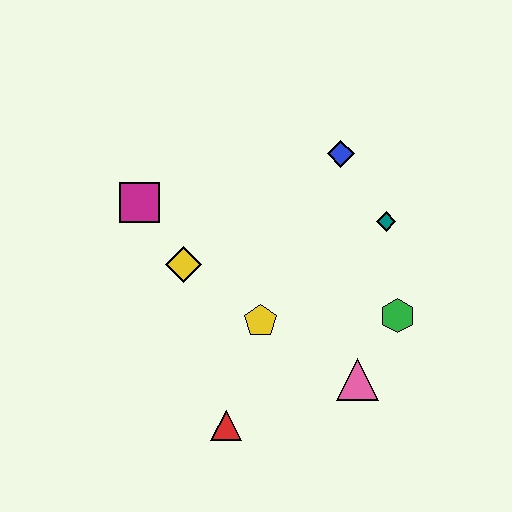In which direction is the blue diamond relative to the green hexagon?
The blue diamond is above the green hexagon.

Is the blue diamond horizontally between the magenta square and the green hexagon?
Yes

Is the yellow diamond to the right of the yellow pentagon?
No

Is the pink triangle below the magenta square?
Yes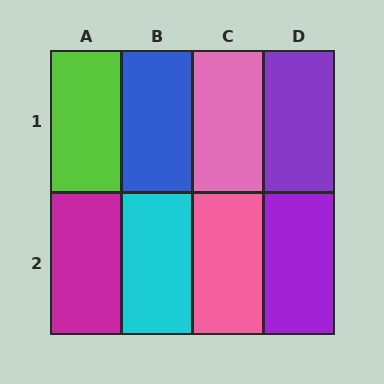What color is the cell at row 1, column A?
Lime.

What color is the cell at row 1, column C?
Pink.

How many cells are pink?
2 cells are pink.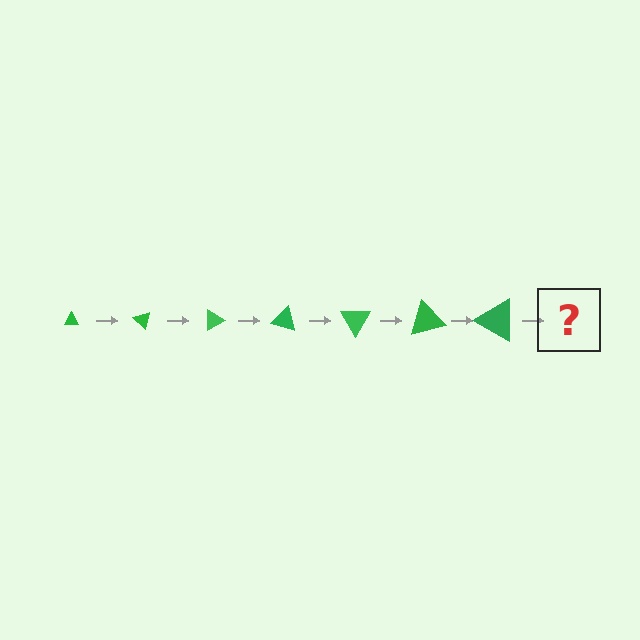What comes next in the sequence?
The next element should be a triangle, larger than the previous one and rotated 315 degrees from the start.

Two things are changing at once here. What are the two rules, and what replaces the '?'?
The two rules are that the triangle grows larger each step and it rotates 45 degrees each step. The '?' should be a triangle, larger than the previous one and rotated 315 degrees from the start.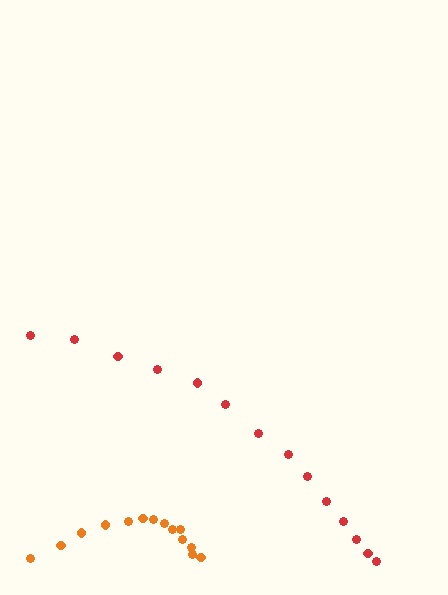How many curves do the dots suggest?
There are 2 distinct paths.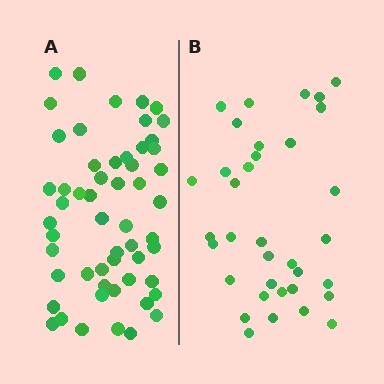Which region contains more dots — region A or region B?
Region A (the left region) has more dots.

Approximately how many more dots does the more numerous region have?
Region A has approximately 20 more dots than region B.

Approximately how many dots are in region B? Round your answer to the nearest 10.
About 40 dots. (The exact count is 35, which rounds to 40.)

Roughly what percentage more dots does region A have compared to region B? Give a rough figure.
About 55% more.